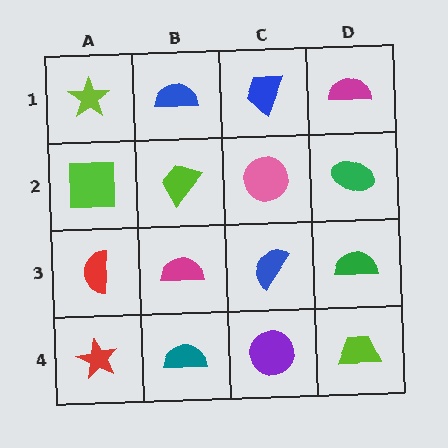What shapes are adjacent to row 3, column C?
A pink circle (row 2, column C), a purple circle (row 4, column C), a magenta semicircle (row 3, column B), a green semicircle (row 3, column D).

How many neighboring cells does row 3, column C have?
4.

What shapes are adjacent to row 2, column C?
A blue trapezoid (row 1, column C), a blue semicircle (row 3, column C), a lime trapezoid (row 2, column B), a green ellipse (row 2, column D).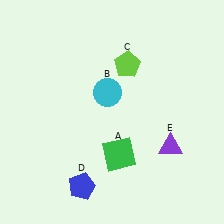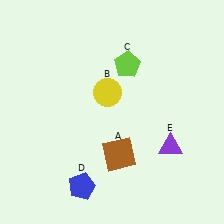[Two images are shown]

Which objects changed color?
A changed from green to brown. B changed from cyan to yellow.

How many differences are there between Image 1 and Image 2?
There are 2 differences between the two images.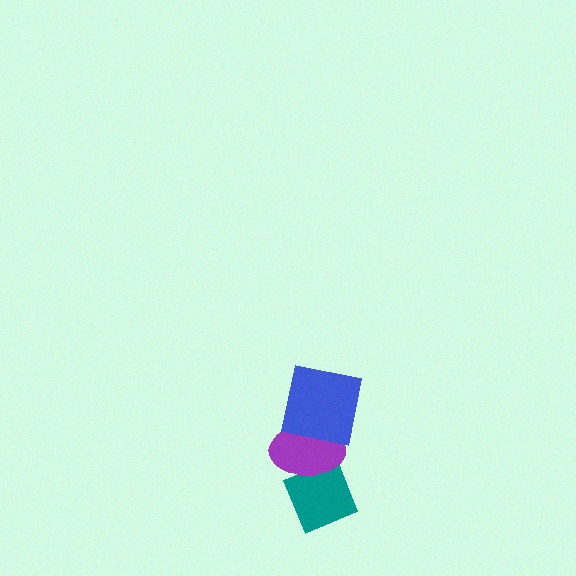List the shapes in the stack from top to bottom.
From top to bottom: the blue square, the purple ellipse, the teal diamond.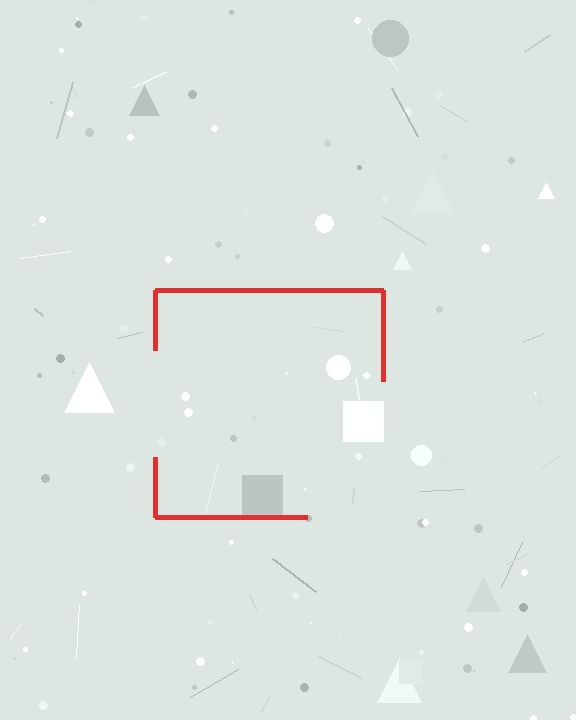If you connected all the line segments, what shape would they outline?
They would outline a square.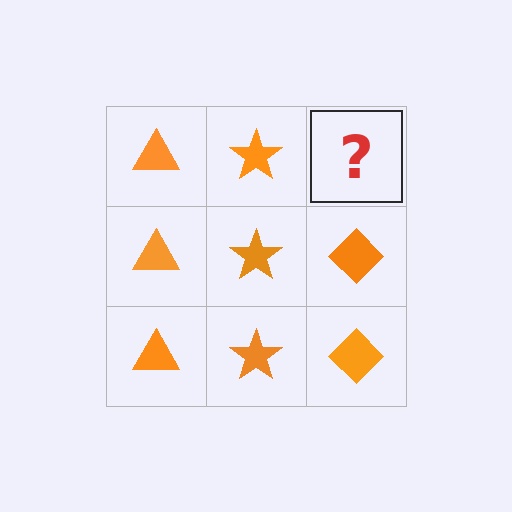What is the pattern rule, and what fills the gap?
The rule is that each column has a consistent shape. The gap should be filled with an orange diamond.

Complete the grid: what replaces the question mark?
The question mark should be replaced with an orange diamond.